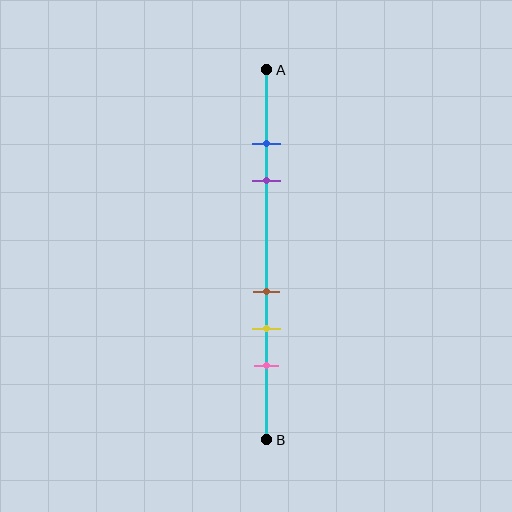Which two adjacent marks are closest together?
The blue and purple marks are the closest adjacent pair.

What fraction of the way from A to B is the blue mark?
The blue mark is approximately 20% (0.2) of the way from A to B.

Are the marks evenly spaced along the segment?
No, the marks are not evenly spaced.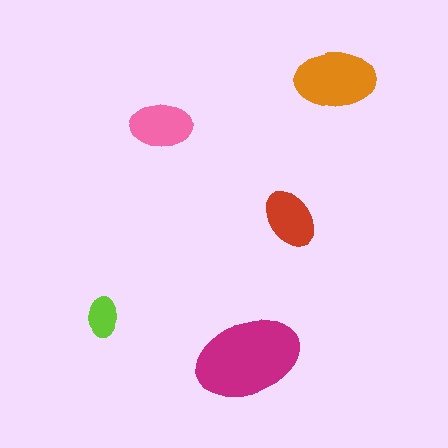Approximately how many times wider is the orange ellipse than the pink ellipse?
About 1.5 times wider.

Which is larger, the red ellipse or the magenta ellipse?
The magenta one.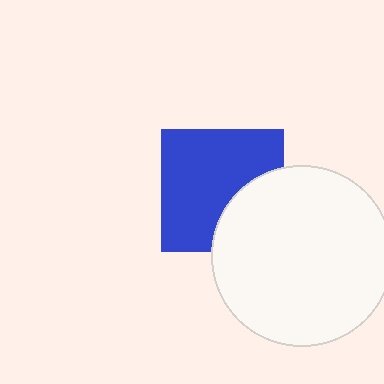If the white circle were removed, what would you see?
You would see the complete blue square.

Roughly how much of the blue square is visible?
Most of it is visible (roughly 70%).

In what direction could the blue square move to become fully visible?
The blue square could move toward the upper-left. That would shift it out from behind the white circle entirely.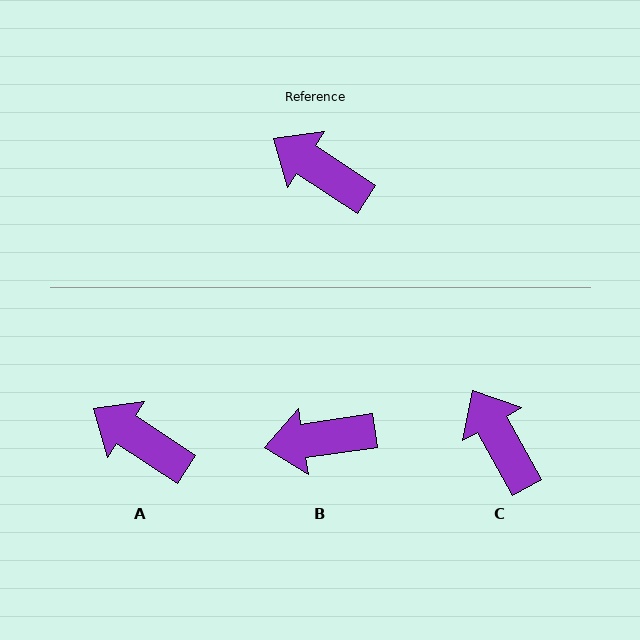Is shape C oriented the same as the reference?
No, it is off by about 28 degrees.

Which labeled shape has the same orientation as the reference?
A.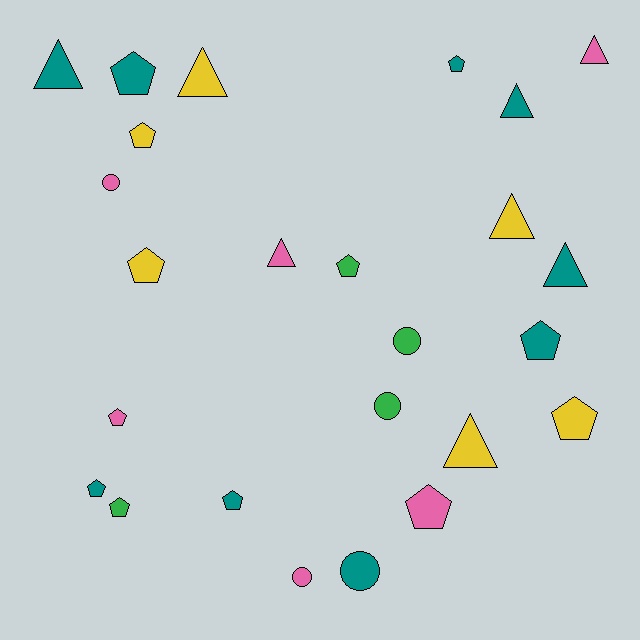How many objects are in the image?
There are 25 objects.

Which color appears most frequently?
Teal, with 9 objects.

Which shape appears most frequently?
Pentagon, with 12 objects.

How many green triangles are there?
There are no green triangles.